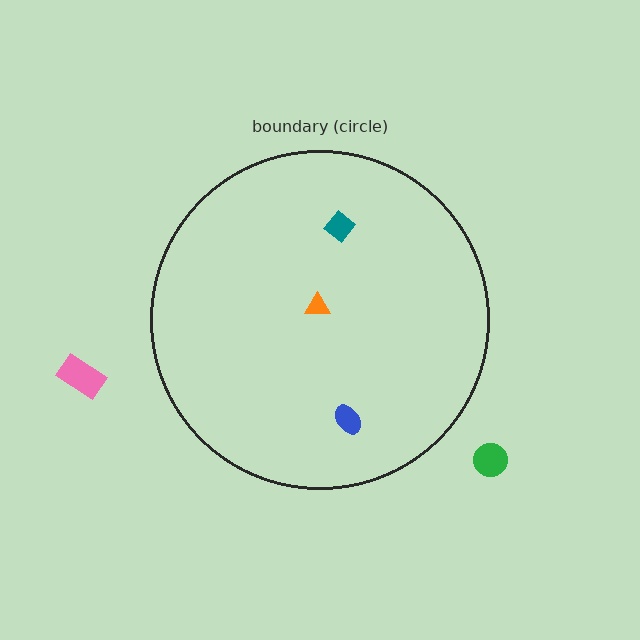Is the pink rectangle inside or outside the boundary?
Outside.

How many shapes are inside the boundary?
3 inside, 2 outside.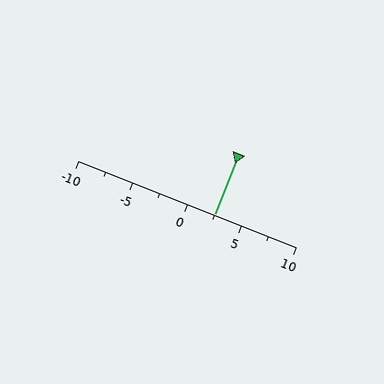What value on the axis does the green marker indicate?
The marker indicates approximately 2.5.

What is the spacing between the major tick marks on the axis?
The major ticks are spaced 5 apart.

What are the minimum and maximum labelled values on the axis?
The axis runs from -10 to 10.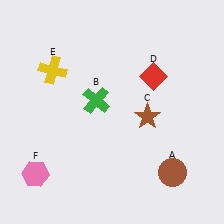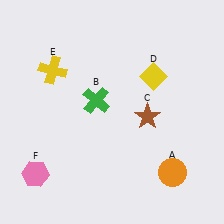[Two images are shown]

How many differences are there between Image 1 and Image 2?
There are 2 differences between the two images.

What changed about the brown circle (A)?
In Image 1, A is brown. In Image 2, it changed to orange.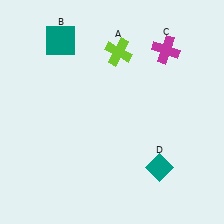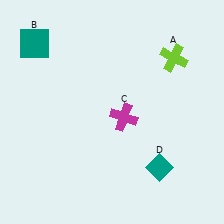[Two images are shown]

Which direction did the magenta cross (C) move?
The magenta cross (C) moved down.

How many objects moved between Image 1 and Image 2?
3 objects moved between the two images.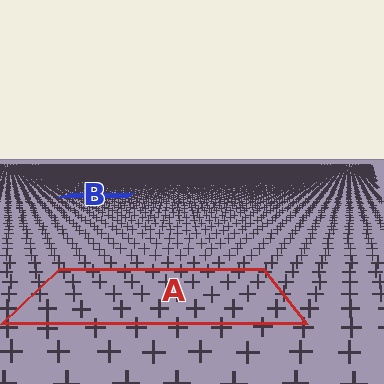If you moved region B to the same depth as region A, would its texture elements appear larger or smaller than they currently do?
They would appear larger. At a closer depth, the same texture elements are projected at a bigger on-screen size.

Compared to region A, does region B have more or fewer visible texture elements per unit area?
Region B has more texture elements per unit area — they are packed more densely because it is farther away.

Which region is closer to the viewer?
Region A is closer. The texture elements there are larger and more spread out.